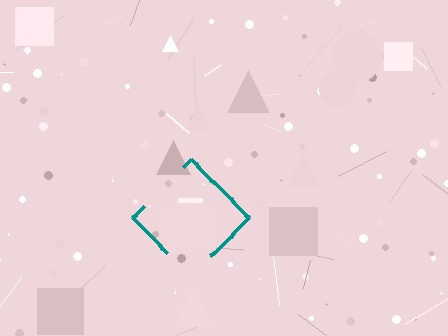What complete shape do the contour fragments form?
The contour fragments form a diamond.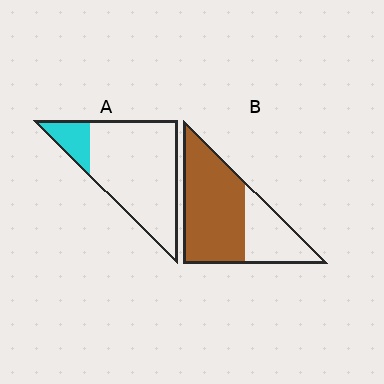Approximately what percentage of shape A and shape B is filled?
A is approximately 15% and B is approximately 65%.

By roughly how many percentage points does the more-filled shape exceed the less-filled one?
By roughly 50 percentage points (B over A).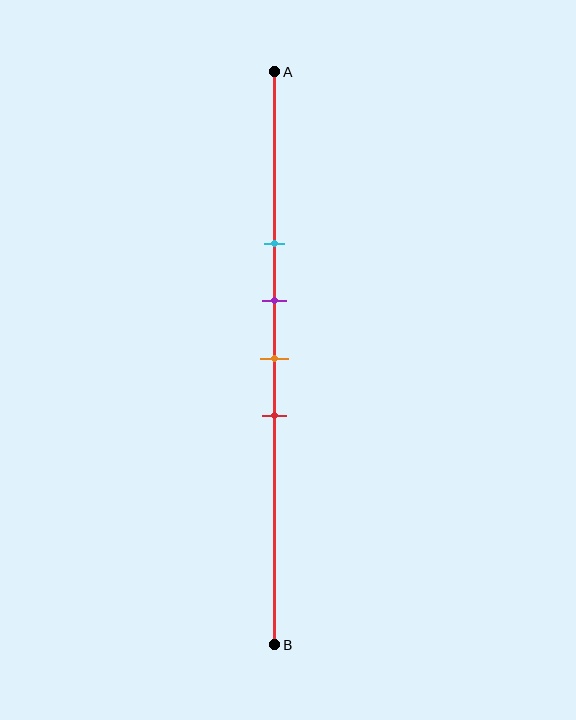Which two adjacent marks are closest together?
The purple and orange marks are the closest adjacent pair.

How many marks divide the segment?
There are 4 marks dividing the segment.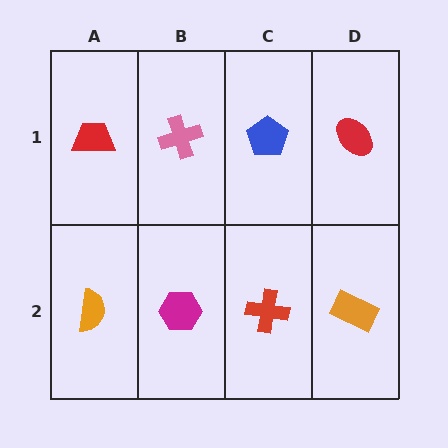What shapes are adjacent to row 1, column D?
An orange rectangle (row 2, column D), a blue pentagon (row 1, column C).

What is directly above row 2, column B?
A pink cross.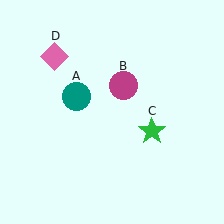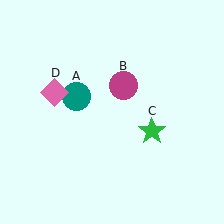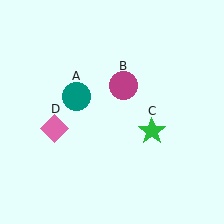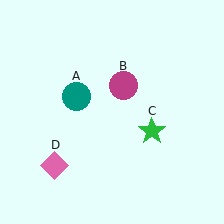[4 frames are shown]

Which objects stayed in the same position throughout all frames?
Teal circle (object A) and magenta circle (object B) and green star (object C) remained stationary.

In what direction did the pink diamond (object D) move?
The pink diamond (object D) moved down.